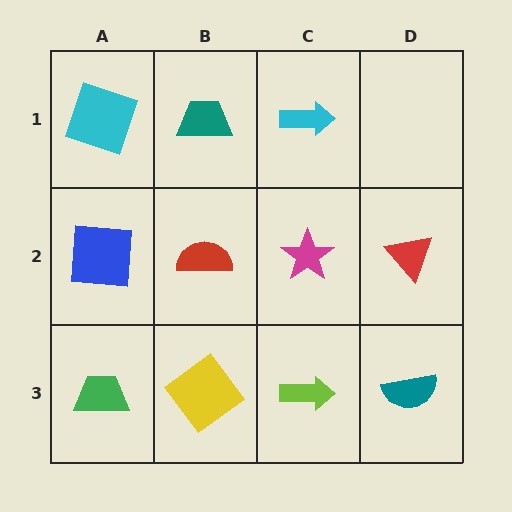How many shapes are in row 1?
3 shapes.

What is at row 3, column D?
A teal semicircle.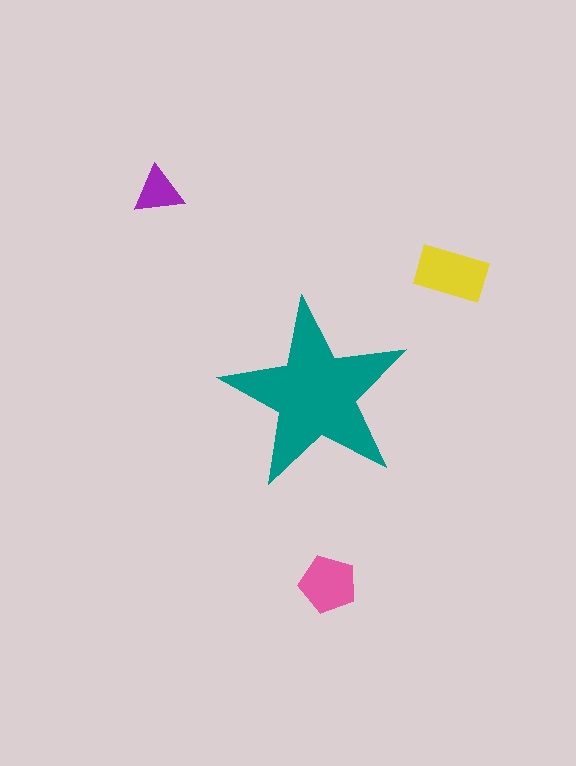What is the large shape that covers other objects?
A teal star.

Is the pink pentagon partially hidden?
No, the pink pentagon is fully visible.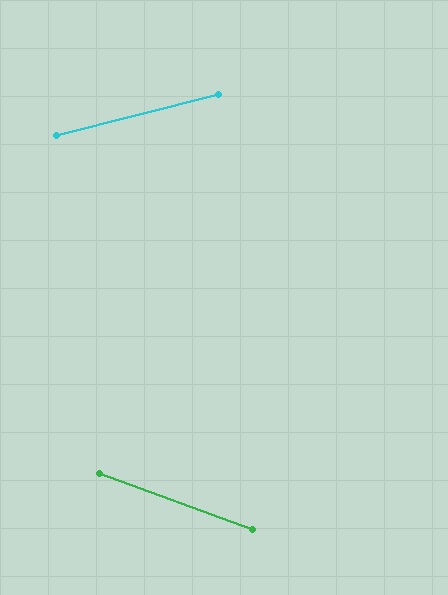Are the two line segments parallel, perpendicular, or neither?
Neither parallel nor perpendicular — they differ by about 34°.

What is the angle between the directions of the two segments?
Approximately 34 degrees.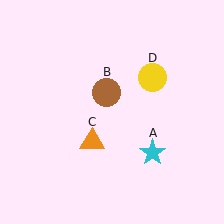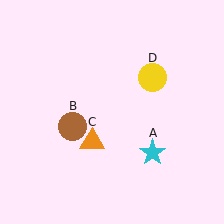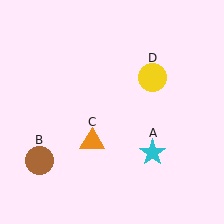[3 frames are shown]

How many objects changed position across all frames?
1 object changed position: brown circle (object B).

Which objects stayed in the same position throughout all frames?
Cyan star (object A) and orange triangle (object C) and yellow circle (object D) remained stationary.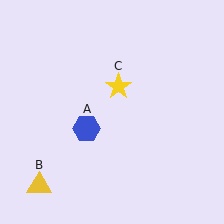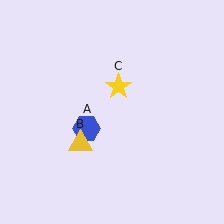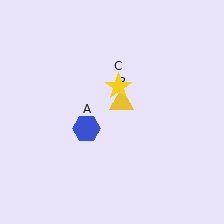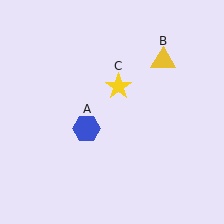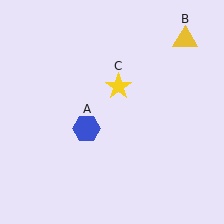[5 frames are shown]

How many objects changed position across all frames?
1 object changed position: yellow triangle (object B).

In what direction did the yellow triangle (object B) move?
The yellow triangle (object B) moved up and to the right.